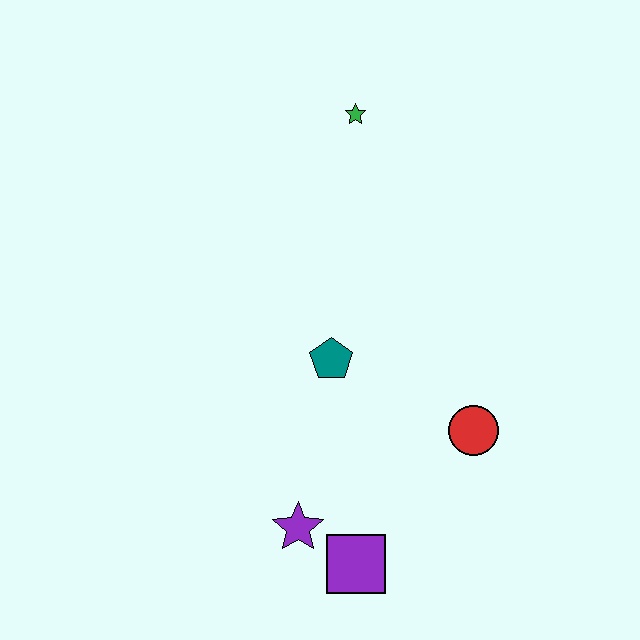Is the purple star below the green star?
Yes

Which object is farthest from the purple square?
The green star is farthest from the purple square.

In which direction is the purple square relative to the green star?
The purple square is below the green star.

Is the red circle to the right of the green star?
Yes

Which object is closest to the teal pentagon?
The red circle is closest to the teal pentagon.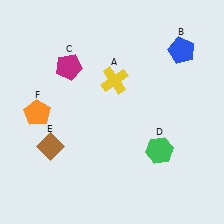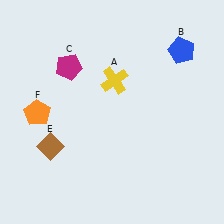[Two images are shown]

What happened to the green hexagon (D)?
The green hexagon (D) was removed in Image 2. It was in the bottom-right area of Image 1.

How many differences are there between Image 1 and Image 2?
There is 1 difference between the two images.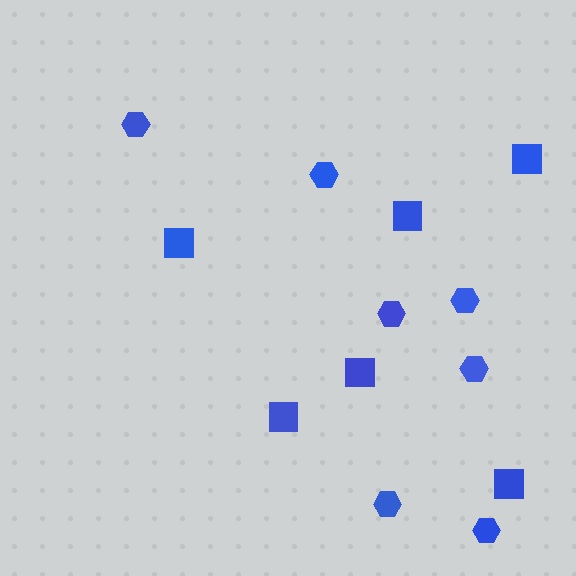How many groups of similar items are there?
There are 2 groups: one group of squares (6) and one group of hexagons (7).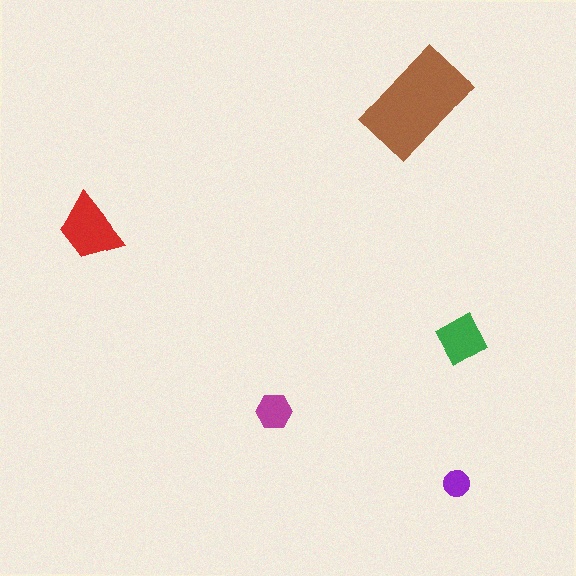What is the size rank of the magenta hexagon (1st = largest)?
4th.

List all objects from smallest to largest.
The purple circle, the magenta hexagon, the green square, the red trapezoid, the brown rectangle.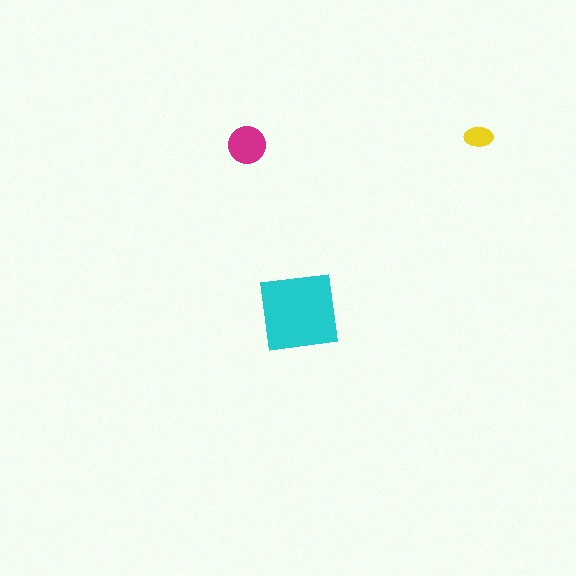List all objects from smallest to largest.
The yellow ellipse, the magenta circle, the cyan square.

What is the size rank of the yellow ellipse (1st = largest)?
3rd.